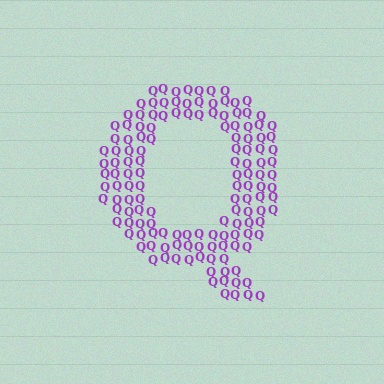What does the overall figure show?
The overall figure shows the letter Q.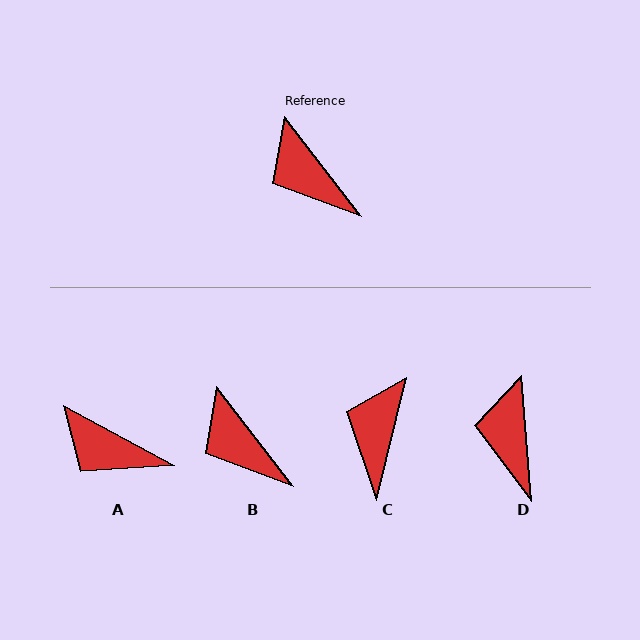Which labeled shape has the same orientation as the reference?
B.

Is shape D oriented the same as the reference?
No, it is off by about 33 degrees.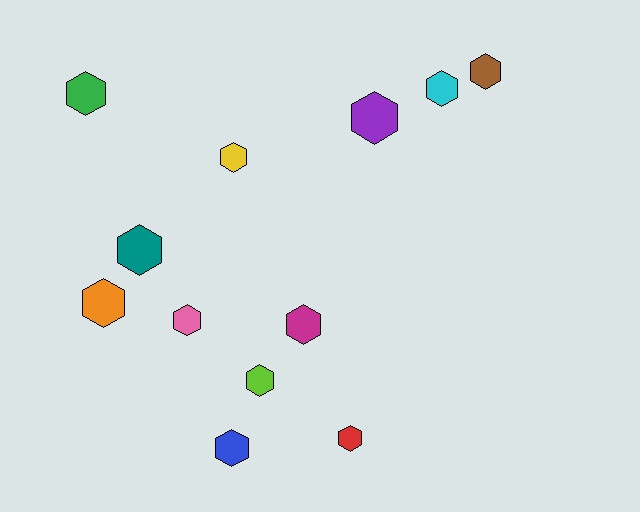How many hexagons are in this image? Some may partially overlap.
There are 12 hexagons.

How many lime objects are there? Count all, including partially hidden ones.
There is 1 lime object.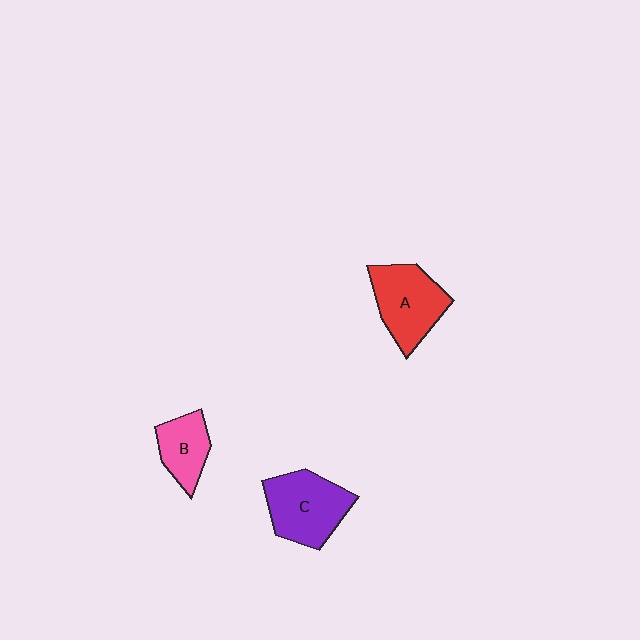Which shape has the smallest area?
Shape B (pink).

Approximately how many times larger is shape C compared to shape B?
Approximately 1.6 times.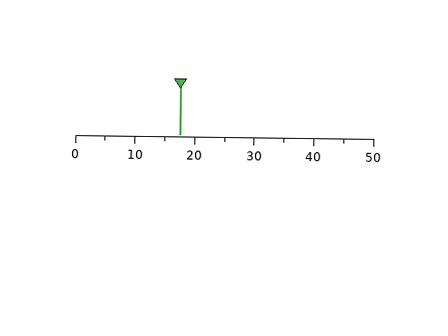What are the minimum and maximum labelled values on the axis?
The axis runs from 0 to 50.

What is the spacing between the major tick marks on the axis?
The major ticks are spaced 10 apart.